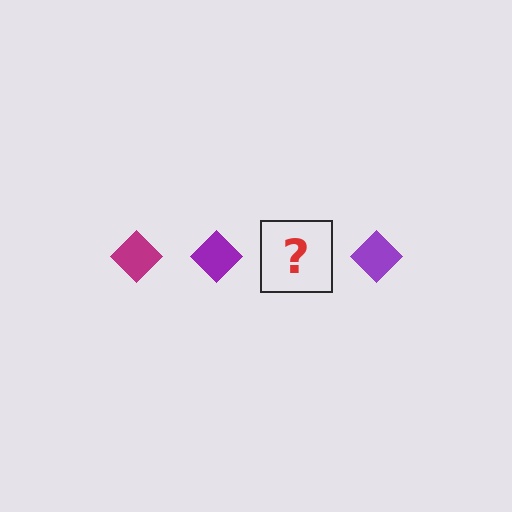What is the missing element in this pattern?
The missing element is a magenta diamond.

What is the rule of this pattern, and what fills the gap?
The rule is that the pattern cycles through magenta, purple diamonds. The gap should be filled with a magenta diamond.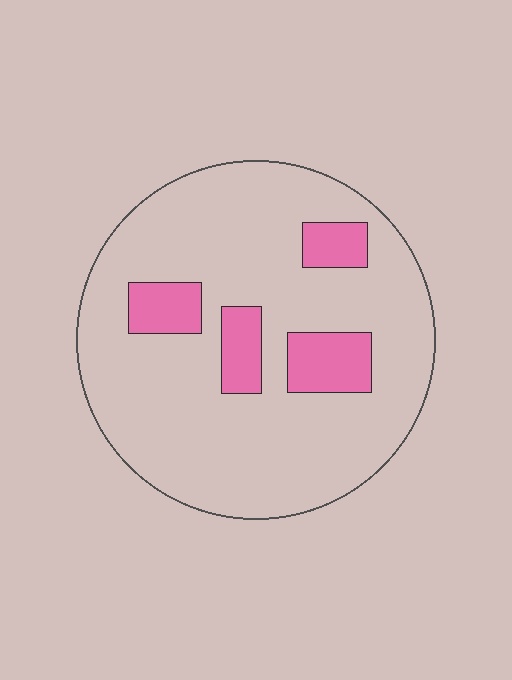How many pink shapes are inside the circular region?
4.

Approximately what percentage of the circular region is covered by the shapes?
Approximately 15%.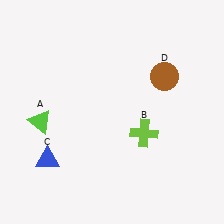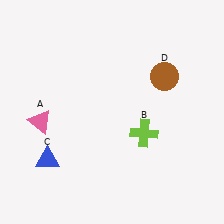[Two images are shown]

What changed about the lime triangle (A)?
In Image 1, A is lime. In Image 2, it changed to pink.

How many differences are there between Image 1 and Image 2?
There is 1 difference between the two images.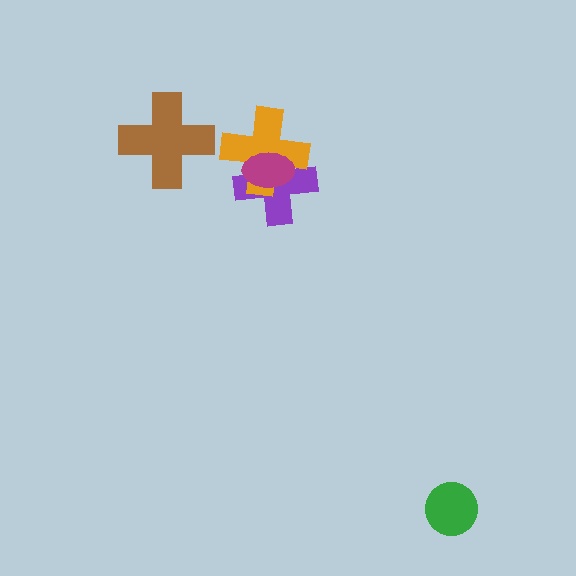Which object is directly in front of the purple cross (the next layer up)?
The orange cross is directly in front of the purple cross.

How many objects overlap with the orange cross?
2 objects overlap with the orange cross.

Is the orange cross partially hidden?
Yes, it is partially covered by another shape.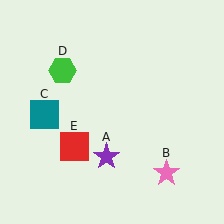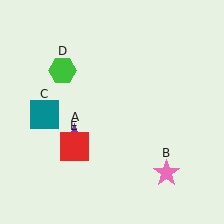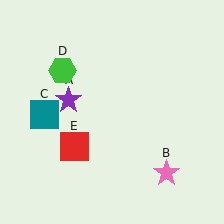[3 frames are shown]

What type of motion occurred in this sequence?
The purple star (object A) rotated clockwise around the center of the scene.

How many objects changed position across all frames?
1 object changed position: purple star (object A).